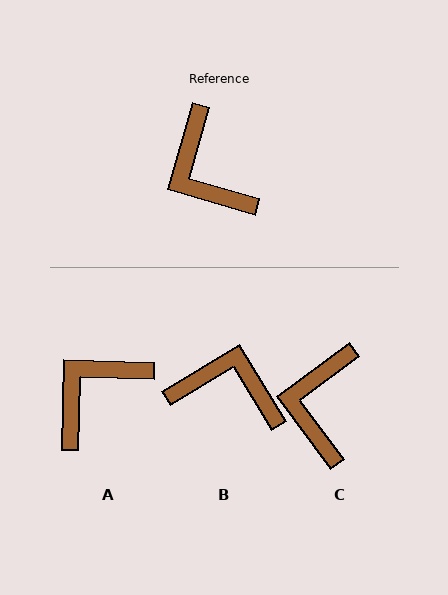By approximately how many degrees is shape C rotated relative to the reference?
Approximately 37 degrees clockwise.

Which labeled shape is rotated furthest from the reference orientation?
B, about 133 degrees away.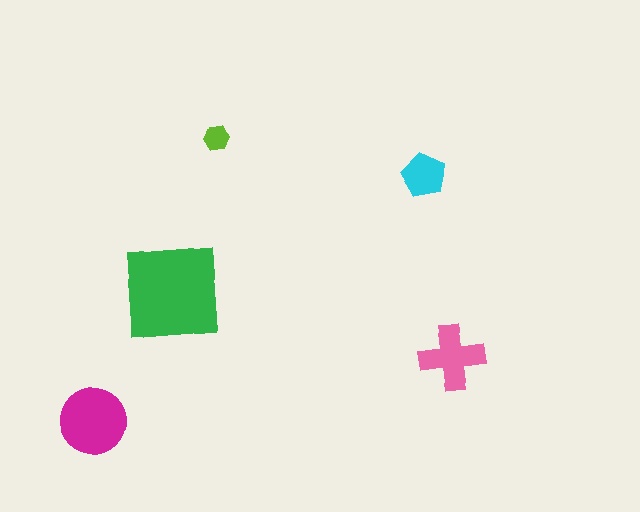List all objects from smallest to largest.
The lime hexagon, the cyan pentagon, the pink cross, the magenta circle, the green square.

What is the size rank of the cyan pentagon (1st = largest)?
4th.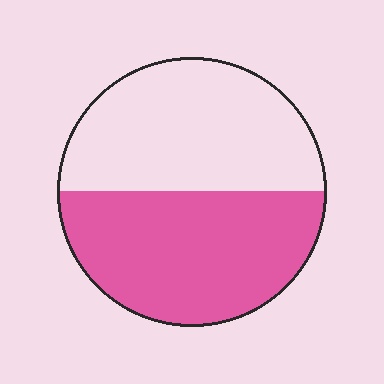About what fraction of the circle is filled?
About one half (1/2).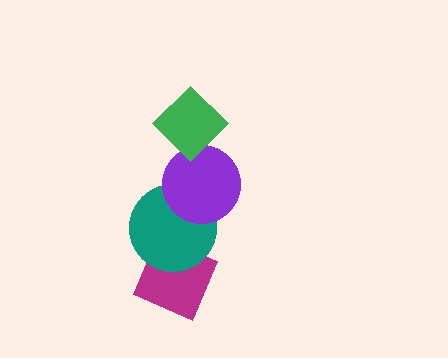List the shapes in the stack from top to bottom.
From top to bottom: the green diamond, the purple circle, the teal circle, the magenta diamond.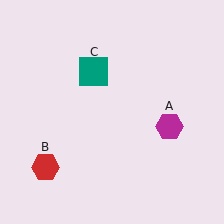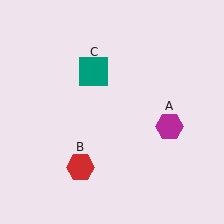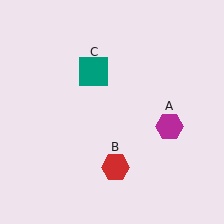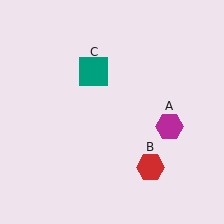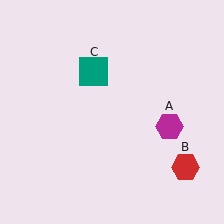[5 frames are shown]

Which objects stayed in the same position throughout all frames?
Magenta hexagon (object A) and teal square (object C) remained stationary.